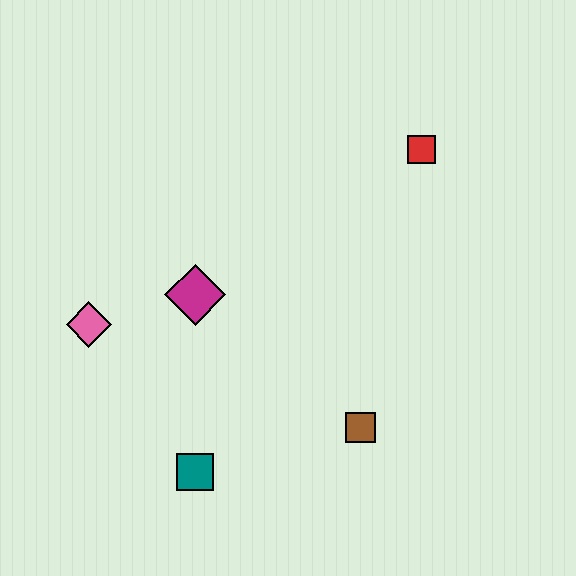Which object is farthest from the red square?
The teal square is farthest from the red square.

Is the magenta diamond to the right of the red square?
No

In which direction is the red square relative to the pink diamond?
The red square is to the right of the pink diamond.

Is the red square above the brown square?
Yes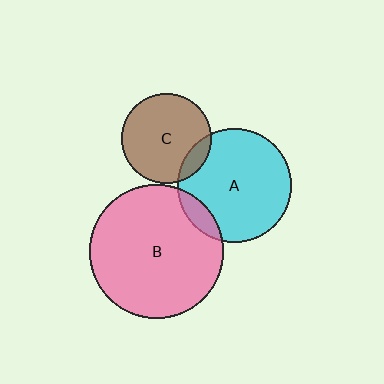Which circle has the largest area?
Circle B (pink).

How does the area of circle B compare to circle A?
Approximately 1.4 times.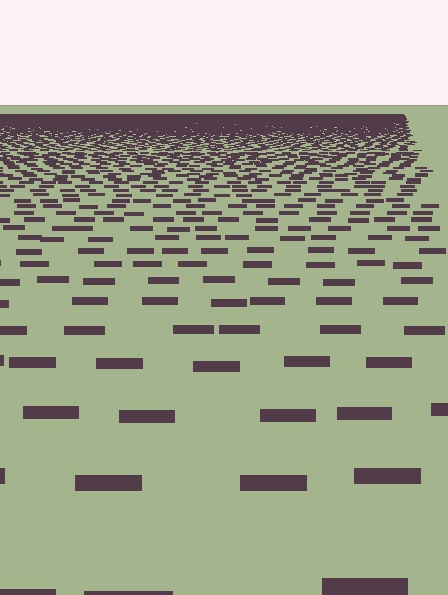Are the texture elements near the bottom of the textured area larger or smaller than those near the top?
Larger. Near the bottom, elements are closer to the viewer and appear at a bigger on-screen size.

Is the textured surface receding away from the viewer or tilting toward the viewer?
The surface is receding away from the viewer. Texture elements get smaller and denser toward the top.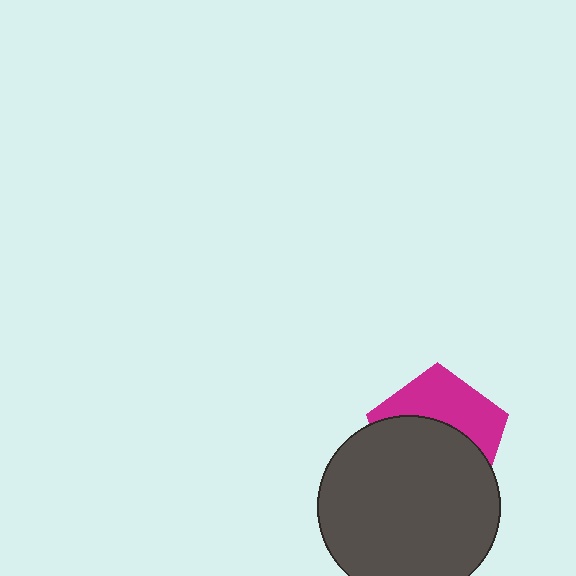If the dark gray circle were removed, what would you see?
You would see the complete magenta pentagon.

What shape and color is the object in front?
The object in front is a dark gray circle.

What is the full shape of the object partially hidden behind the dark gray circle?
The partially hidden object is a magenta pentagon.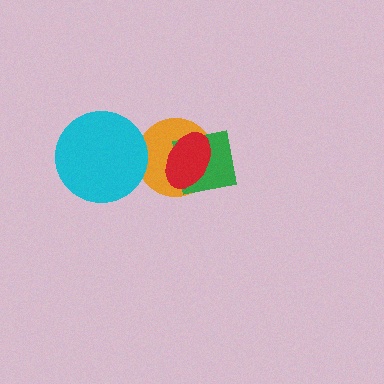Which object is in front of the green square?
The red ellipse is in front of the green square.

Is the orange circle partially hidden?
Yes, it is partially covered by another shape.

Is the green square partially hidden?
Yes, it is partially covered by another shape.